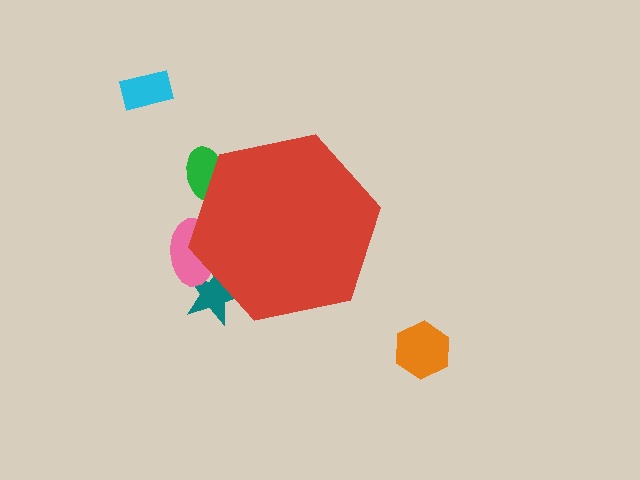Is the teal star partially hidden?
Yes, the teal star is partially hidden behind the red hexagon.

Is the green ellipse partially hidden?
Yes, the green ellipse is partially hidden behind the red hexagon.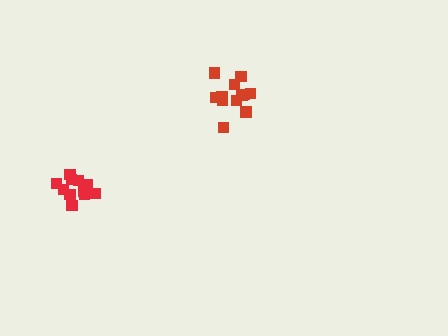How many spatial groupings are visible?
There are 2 spatial groupings.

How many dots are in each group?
Group 1: 12 dots, Group 2: 11 dots (23 total).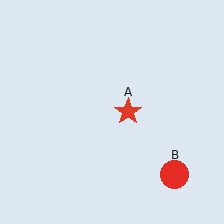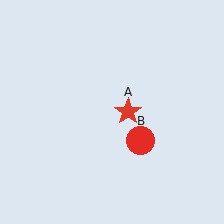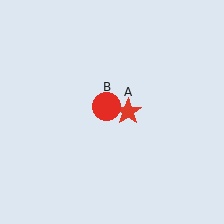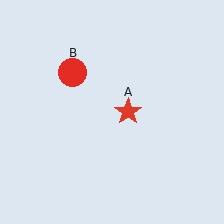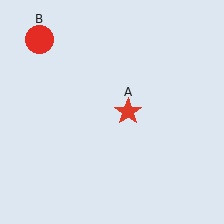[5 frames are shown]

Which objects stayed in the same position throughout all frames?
Red star (object A) remained stationary.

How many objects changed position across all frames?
1 object changed position: red circle (object B).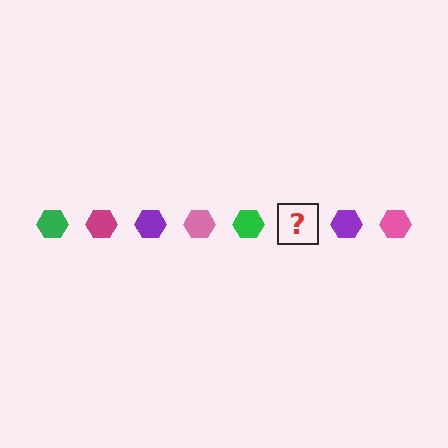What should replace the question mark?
The question mark should be replaced with a magenta hexagon.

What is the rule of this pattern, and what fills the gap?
The rule is that the pattern cycles through green, magenta, purple, pink hexagons. The gap should be filled with a magenta hexagon.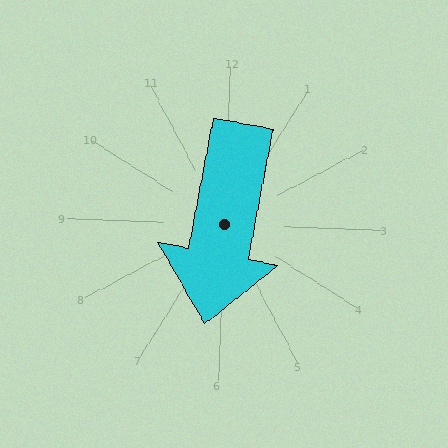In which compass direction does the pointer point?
South.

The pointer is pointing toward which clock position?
Roughly 6 o'clock.